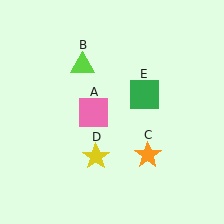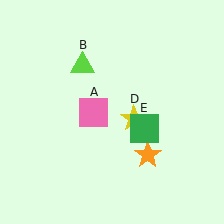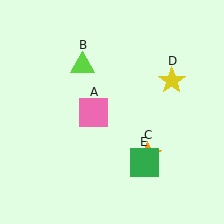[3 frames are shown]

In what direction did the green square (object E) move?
The green square (object E) moved down.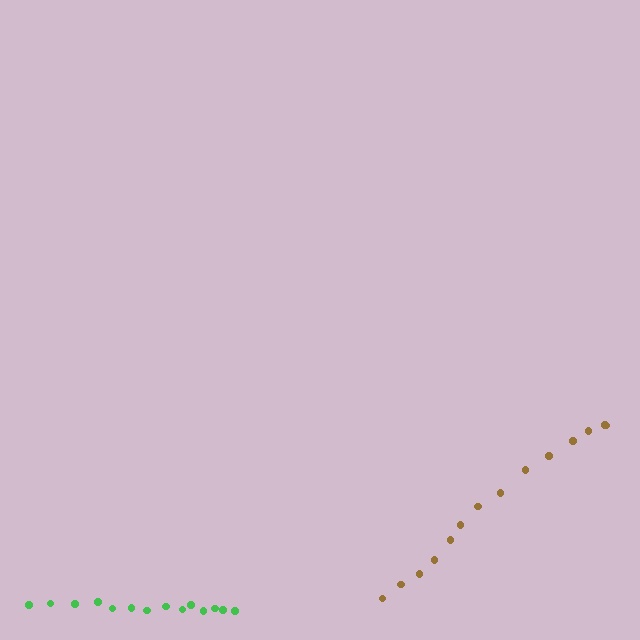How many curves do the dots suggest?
There are 2 distinct paths.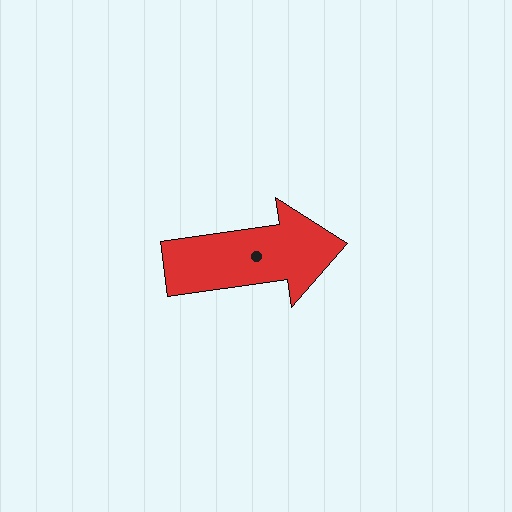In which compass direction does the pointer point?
East.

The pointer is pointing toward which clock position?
Roughly 3 o'clock.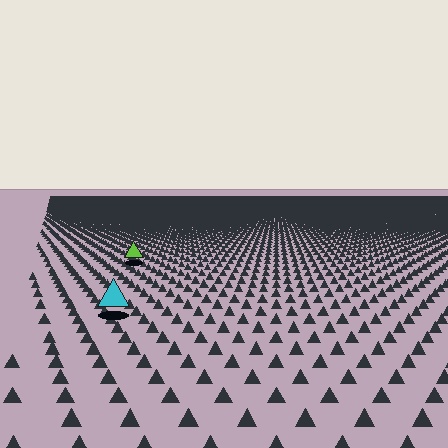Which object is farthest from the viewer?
The lime triangle is farthest from the viewer. It appears smaller and the ground texture around it is denser.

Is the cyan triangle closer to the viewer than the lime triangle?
Yes. The cyan triangle is closer — you can tell from the texture gradient: the ground texture is coarser near it.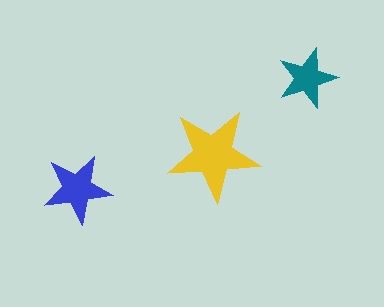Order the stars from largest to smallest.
the yellow one, the blue one, the teal one.